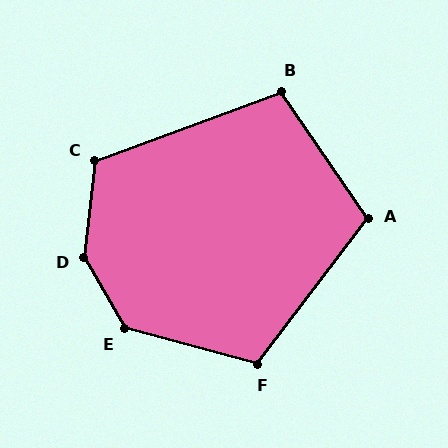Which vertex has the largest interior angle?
D, at approximately 144 degrees.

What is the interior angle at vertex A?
Approximately 109 degrees (obtuse).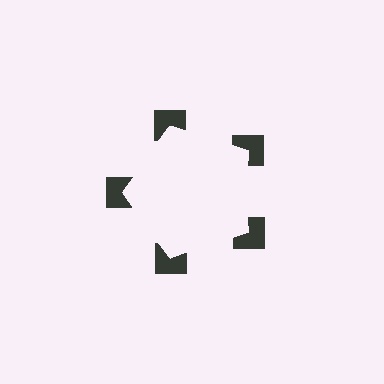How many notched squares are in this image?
There are 5 — one at each vertex of the illusory pentagon.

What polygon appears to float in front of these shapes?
An illusory pentagon — its edges are inferred from the aligned wedge cuts in the notched squares, not physically drawn.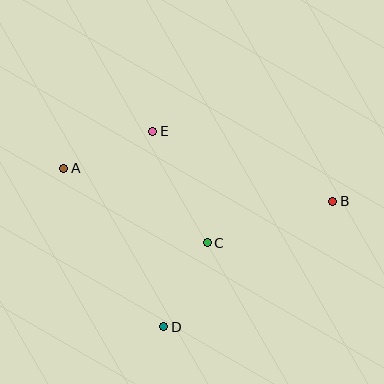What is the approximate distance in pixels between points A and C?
The distance between A and C is approximately 162 pixels.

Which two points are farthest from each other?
Points A and B are farthest from each other.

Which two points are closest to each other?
Points C and D are closest to each other.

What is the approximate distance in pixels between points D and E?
The distance between D and E is approximately 196 pixels.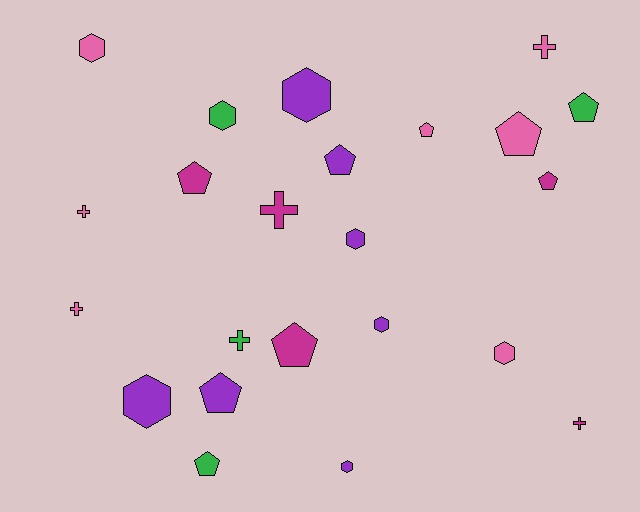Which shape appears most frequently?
Pentagon, with 9 objects.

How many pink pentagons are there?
There are 2 pink pentagons.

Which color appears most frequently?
Pink, with 7 objects.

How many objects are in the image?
There are 23 objects.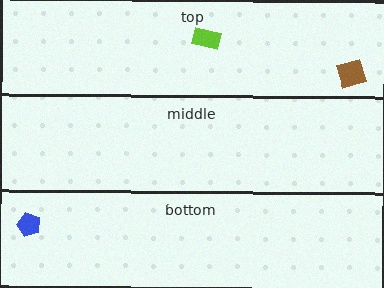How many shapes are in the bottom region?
1.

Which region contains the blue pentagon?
The bottom region.